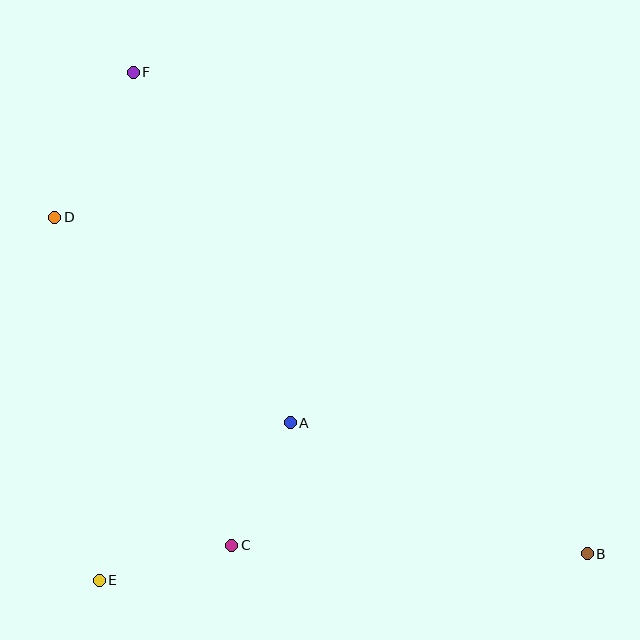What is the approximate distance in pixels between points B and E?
The distance between B and E is approximately 489 pixels.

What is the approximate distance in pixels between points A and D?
The distance between A and D is approximately 313 pixels.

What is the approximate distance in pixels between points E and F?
The distance between E and F is approximately 509 pixels.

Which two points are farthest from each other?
Points B and F are farthest from each other.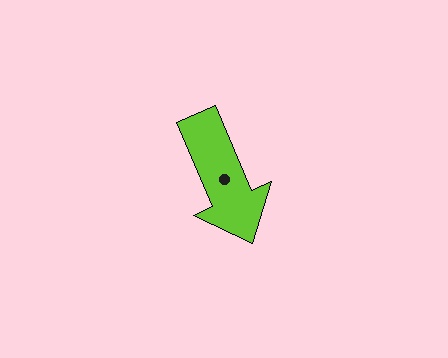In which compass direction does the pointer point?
Southeast.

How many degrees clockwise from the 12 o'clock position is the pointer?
Approximately 157 degrees.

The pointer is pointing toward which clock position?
Roughly 5 o'clock.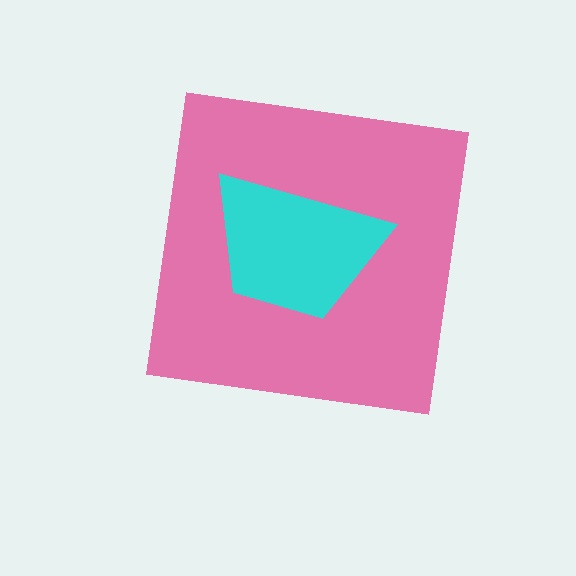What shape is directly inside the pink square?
The cyan trapezoid.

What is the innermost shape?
The cyan trapezoid.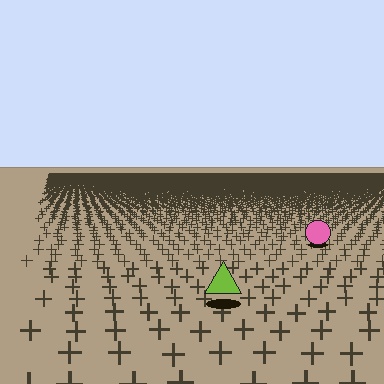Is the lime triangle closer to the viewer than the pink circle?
Yes. The lime triangle is closer — you can tell from the texture gradient: the ground texture is coarser near it.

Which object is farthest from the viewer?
The pink circle is farthest from the viewer. It appears smaller and the ground texture around it is denser.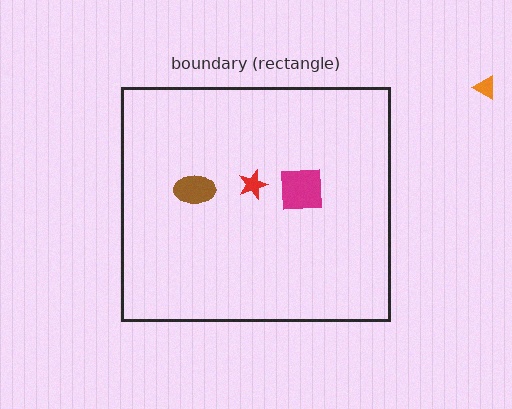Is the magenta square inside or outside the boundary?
Inside.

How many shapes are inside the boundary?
3 inside, 1 outside.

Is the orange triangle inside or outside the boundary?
Outside.